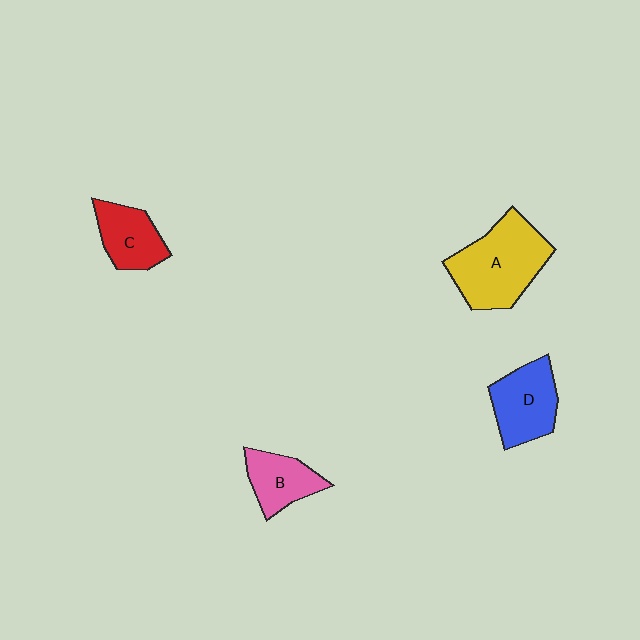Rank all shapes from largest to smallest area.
From largest to smallest: A (yellow), D (blue), C (red), B (pink).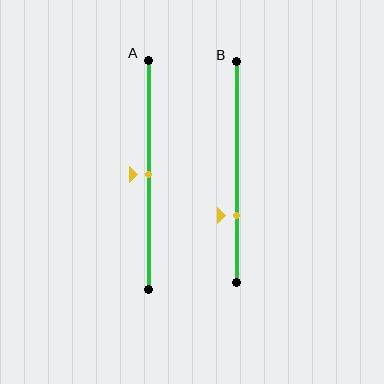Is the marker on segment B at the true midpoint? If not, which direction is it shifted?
No, the marker on segment B is shifted downward by about 20% of the segment length.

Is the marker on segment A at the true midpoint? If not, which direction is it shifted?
Yes, the marker on segment A is at the true midpoint.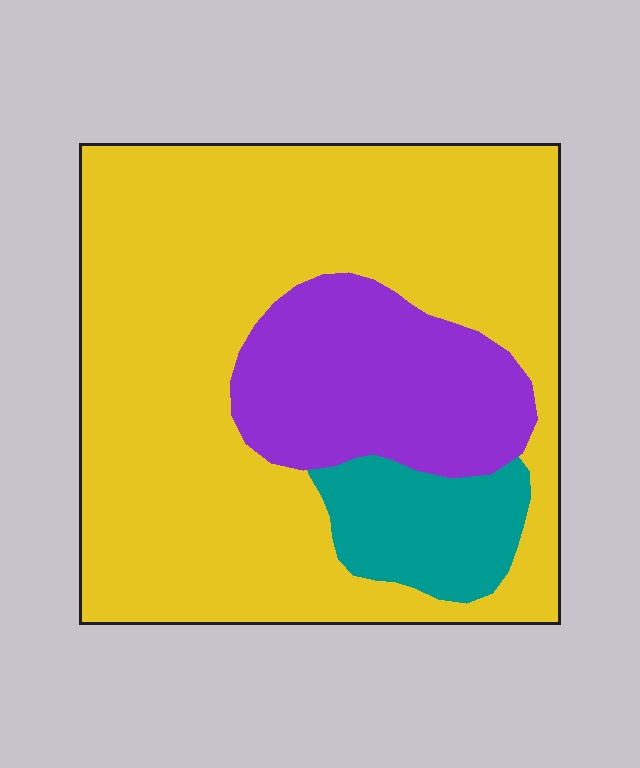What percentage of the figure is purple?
Purple takes up about one fifth (1/5) of the figure.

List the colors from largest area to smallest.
From largest to smallest: yellow, purple, teal.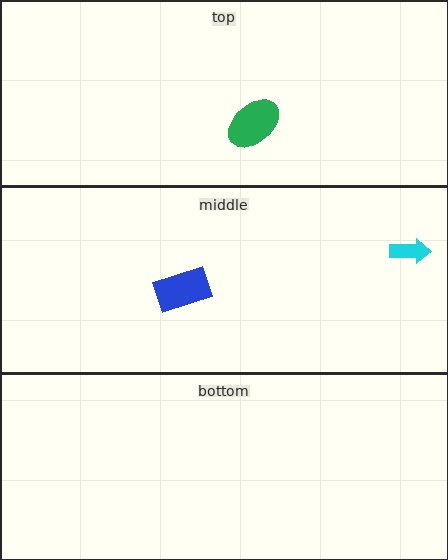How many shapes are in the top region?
1.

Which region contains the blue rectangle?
The middle region.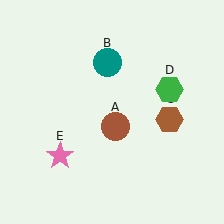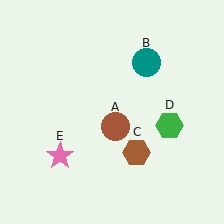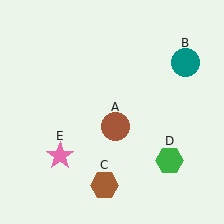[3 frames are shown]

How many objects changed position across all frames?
3 objects changed position: teal circle (object B), brown hexagon (object C), green hexagon (object D).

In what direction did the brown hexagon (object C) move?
The brown hexagon (object C) moved down and to the left.